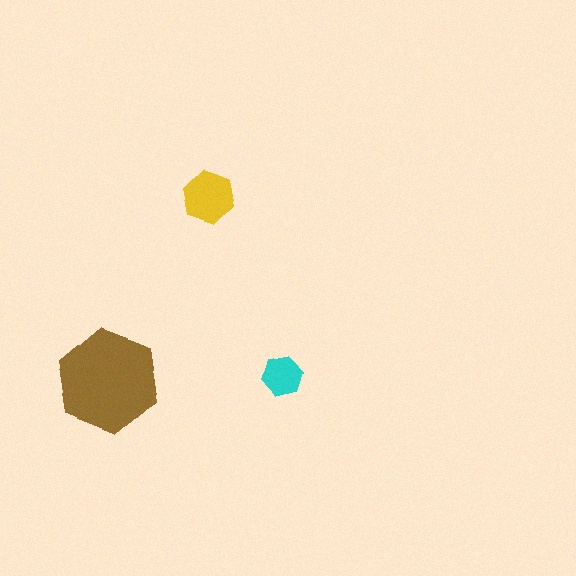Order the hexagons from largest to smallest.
the brown one, the yellow one, the cyan one.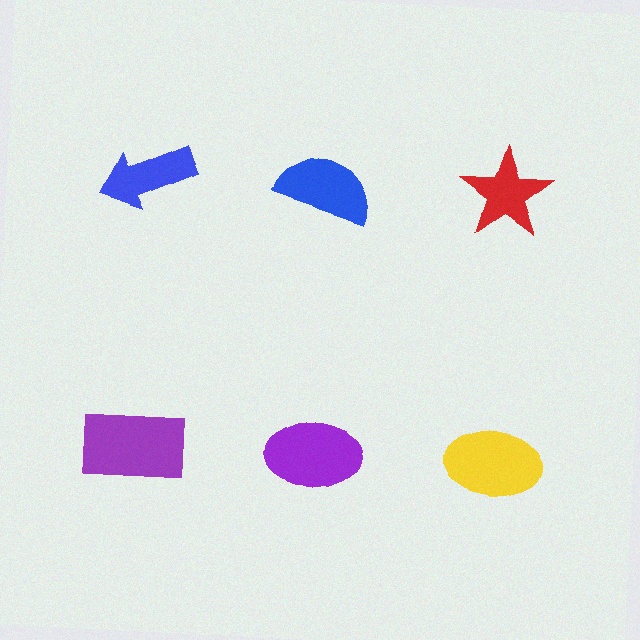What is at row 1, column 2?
A blue semicircle.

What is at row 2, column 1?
A purple rectangle.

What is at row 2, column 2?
A purple ellipse.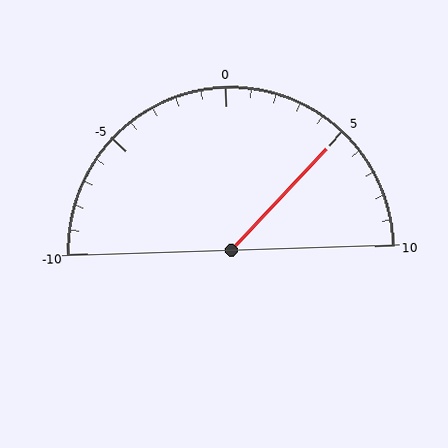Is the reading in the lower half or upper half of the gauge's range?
The reading is in the upper half of the range (-10 to 10).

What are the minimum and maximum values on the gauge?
The gauge ranges from -10 to 10.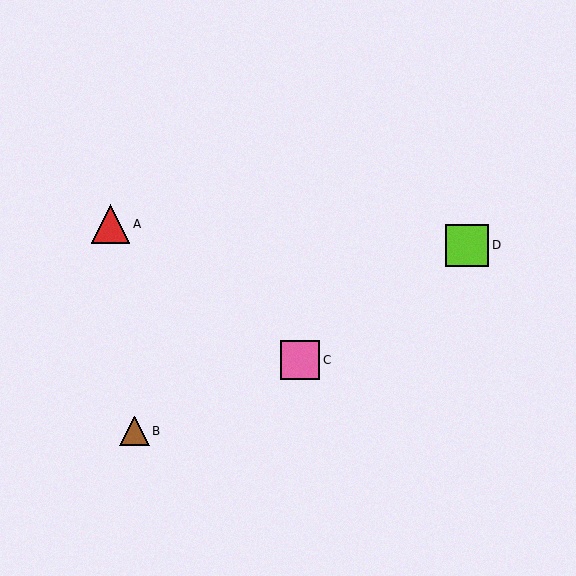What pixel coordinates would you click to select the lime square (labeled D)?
Click at (467, 245) to select the lime square D.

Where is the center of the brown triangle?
The center of the brown triangle is at (135, 431).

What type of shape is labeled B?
Shape B is a brown triangle.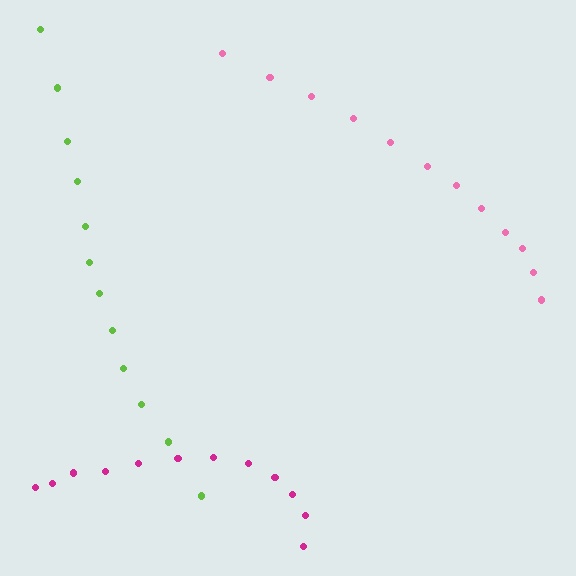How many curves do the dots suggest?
There are 3 distinct paths.